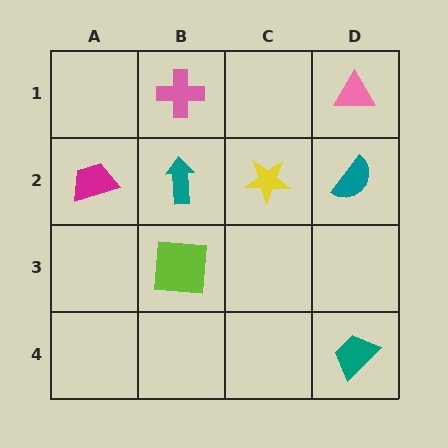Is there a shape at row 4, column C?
No, that cell is empty.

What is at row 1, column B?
A pink cross.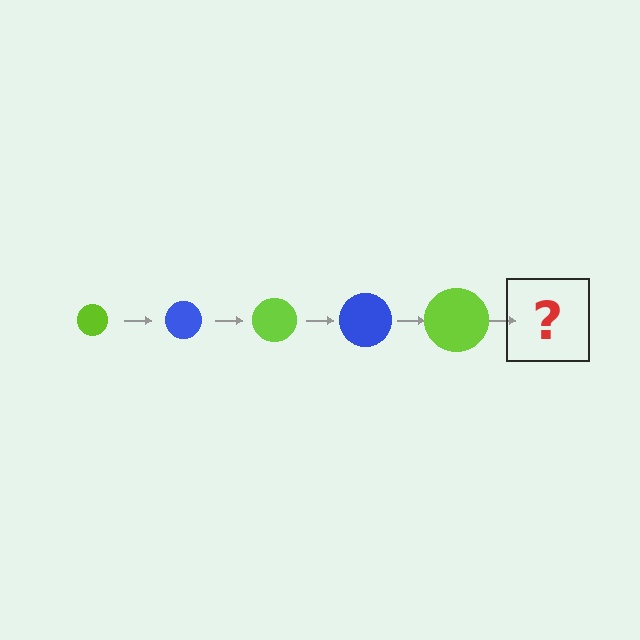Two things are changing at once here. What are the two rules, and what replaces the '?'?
The two rules are that the circle grows larger each step and the color cycles through lime and blue. The '?' should be a blue circle, larger than the previous one.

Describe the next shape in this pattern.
It should be a blue circle, larger than the previous one.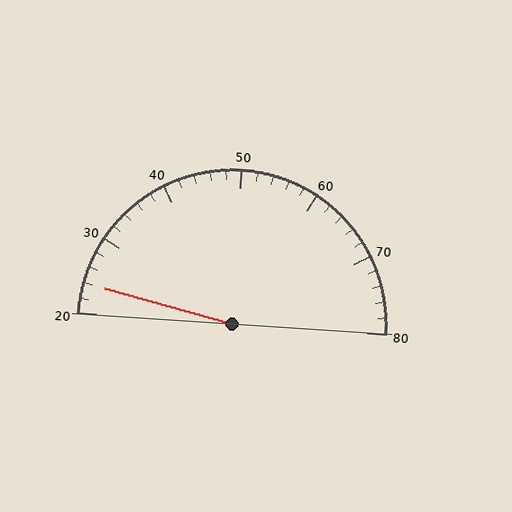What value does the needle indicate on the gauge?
The needle indicates approximately 24.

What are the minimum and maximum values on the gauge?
The gauge ranges from 20 to 80.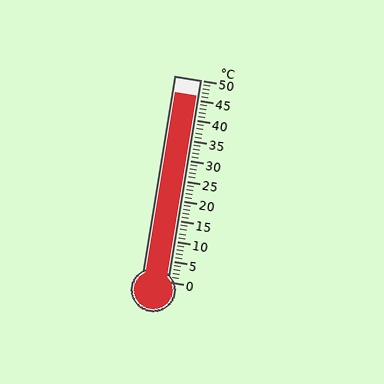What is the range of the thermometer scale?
The thermometer scale ranges from 0°C to 50°C.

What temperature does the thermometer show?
The thermometer shows approximately 46°C.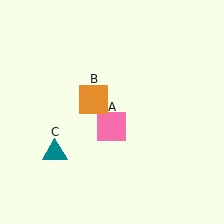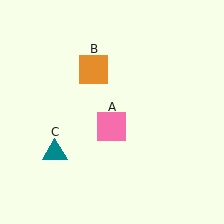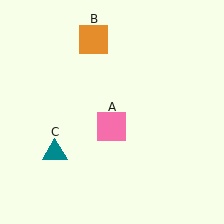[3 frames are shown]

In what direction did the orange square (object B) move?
The orange square (object B) moved up.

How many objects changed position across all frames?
1 object changed position: orange square (object B).